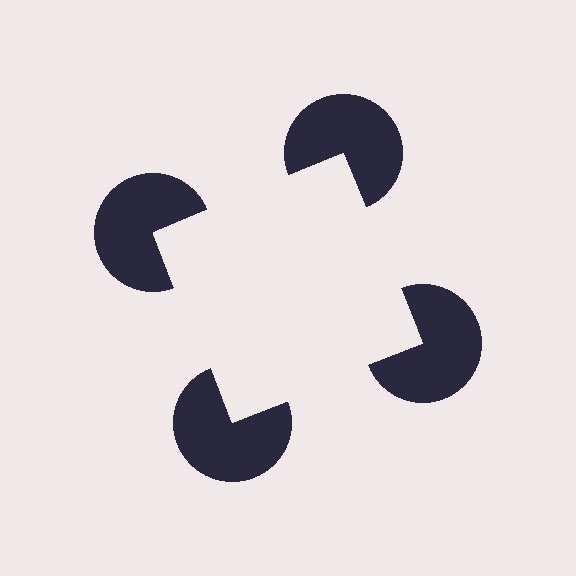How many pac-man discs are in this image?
There are 4 — one at each vertex of the illusory square.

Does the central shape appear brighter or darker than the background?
It typically appears slightly brighter than the background, even though no actual brightness change is drawn.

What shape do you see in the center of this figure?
An illusory square — its edges are inferred from the aligned wedge cuts in the pac-man discs, not physically drawn.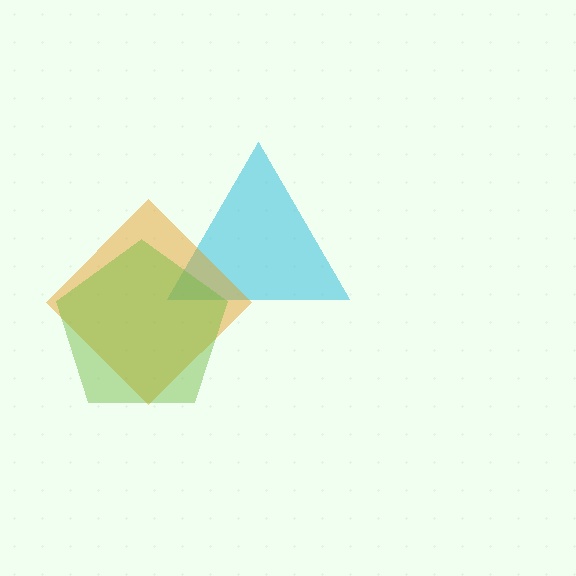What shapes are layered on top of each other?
The layered shapes are: a cyan triangle, an orange diamond, a lime pentagon.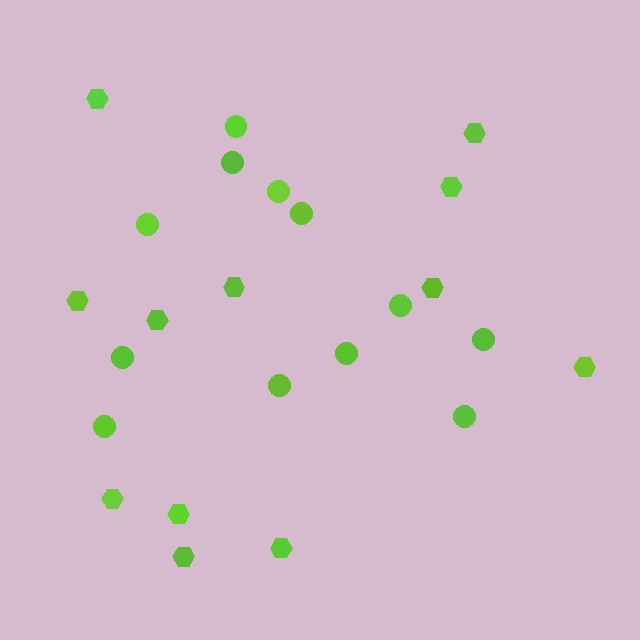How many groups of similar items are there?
There are 2 groups: one group of circles (12) and one group of hexagons (12).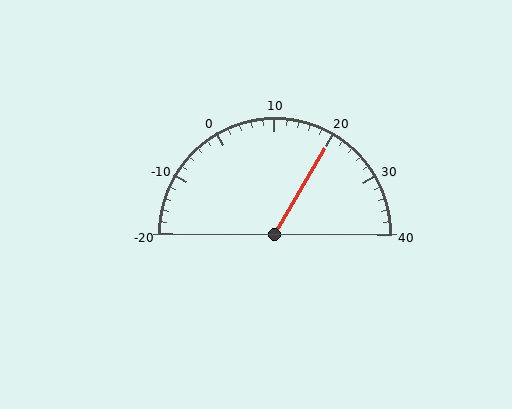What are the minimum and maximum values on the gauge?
The gauge ranges from -20 to 40.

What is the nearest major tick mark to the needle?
The nearest major tick mark is 20.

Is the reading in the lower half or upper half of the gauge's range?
The reading is in the upper half of the range (-20 to 40).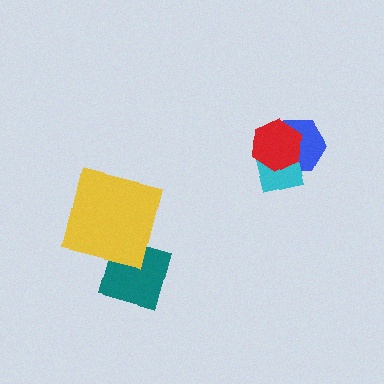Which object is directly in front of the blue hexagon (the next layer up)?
The cyan square is directly in front of the blue hexagon.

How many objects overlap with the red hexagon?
2 objects overlap with the red hexagon.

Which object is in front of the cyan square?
The red hexagon is in front of the cyan square.